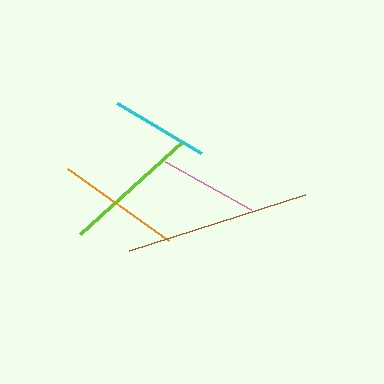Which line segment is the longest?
The brown line is the longest at approximately 184 pixels.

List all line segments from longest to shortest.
From longest to shortest: brown, lime, orange, pink, cyan.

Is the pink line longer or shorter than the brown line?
The brown line is longer than the pink line.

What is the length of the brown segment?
The brown segment is approximately 184 pixels long.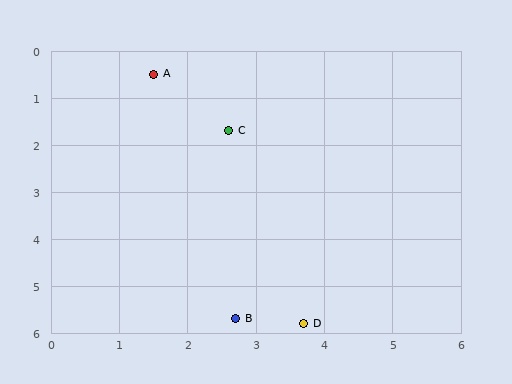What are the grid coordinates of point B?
Point B is at approximately (2.7, 5.7).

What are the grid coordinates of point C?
Point C is at approximately (2.6, 1.7).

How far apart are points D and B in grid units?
Points D and B are about 1.0 grid units apart.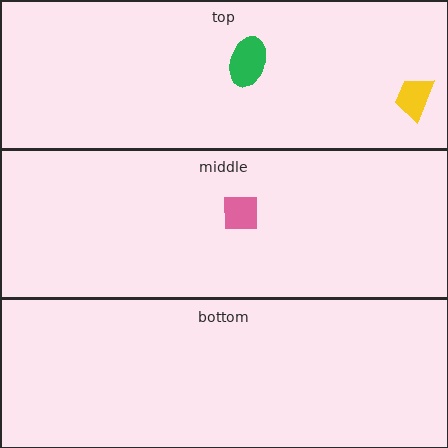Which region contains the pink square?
The middle region.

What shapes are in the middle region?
The pink square.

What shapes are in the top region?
The yellow trapezoid, the green ellipse.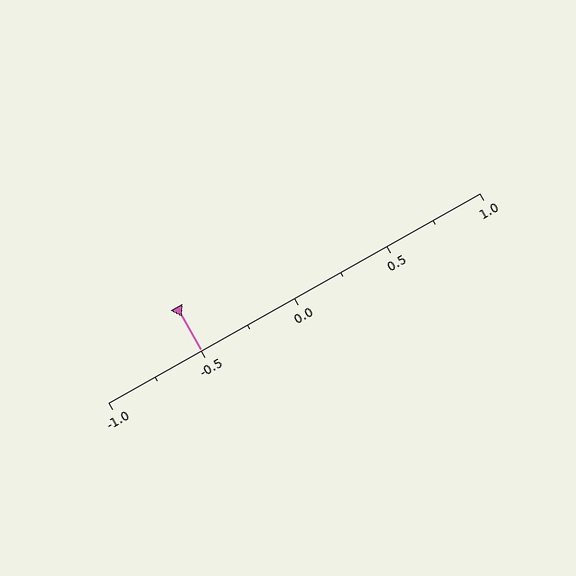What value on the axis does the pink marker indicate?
The marker indicates approximately -0.5.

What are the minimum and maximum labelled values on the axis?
The axis runs from -1.0 to 1.0.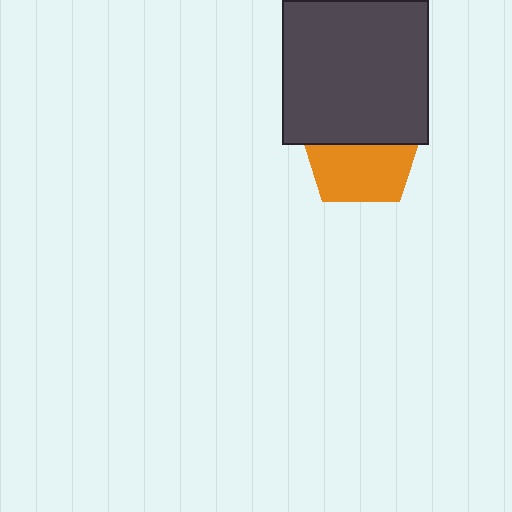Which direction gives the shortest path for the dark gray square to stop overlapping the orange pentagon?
Moving up gives the shortest separation.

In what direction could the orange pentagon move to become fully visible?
The orange pentagon could move down. That would shift it out from behind the dark gray square entirely.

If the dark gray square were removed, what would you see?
You would see the complete orange pentagon.